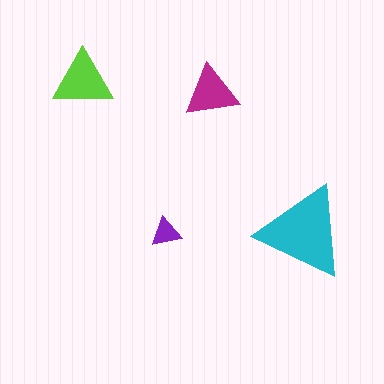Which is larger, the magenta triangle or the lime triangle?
The lime one.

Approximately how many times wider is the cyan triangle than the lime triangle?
About 1.5 times wider.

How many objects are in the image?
There are 4 objects in the image.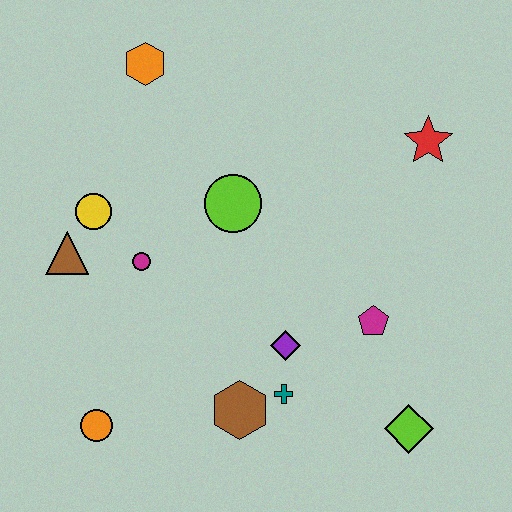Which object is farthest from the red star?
The orange circle is farthest from the red star.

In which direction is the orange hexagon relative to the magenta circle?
The orange hexagon is above the magenta circle.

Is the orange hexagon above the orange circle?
Yes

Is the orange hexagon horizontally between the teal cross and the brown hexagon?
No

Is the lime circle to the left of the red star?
Yes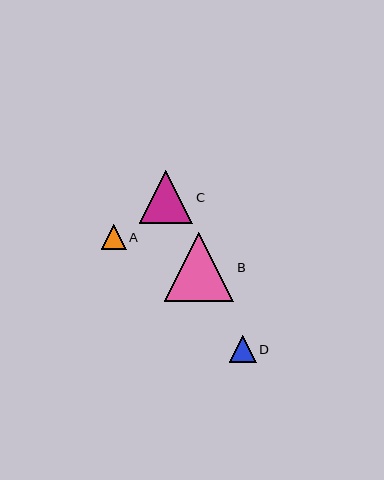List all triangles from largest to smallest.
From largest to smallest: B, C, D, A.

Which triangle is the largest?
Triangle B is the largest with a size of approximately 69 pixels.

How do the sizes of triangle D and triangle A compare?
Triangle D and triangle A are approximately the same size.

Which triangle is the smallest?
Triangle A is the smallest with a size of approximately 25 pixels.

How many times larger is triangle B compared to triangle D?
Triangle B is approximately 2.6 times the size of triangle D.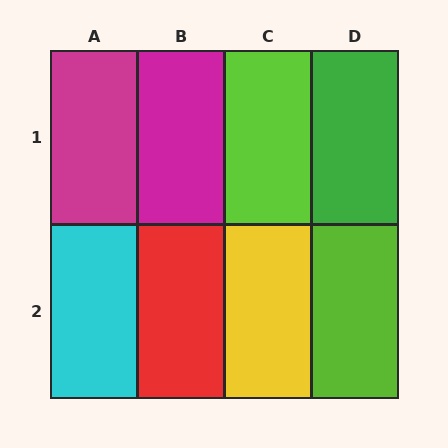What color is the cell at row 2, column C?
Yellow.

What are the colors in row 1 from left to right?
Magenta, magenta, lime, green.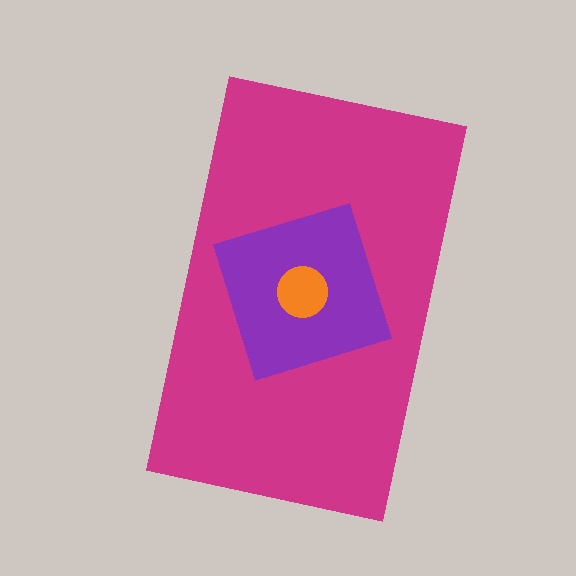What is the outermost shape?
The magenta rectangle.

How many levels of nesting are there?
3.